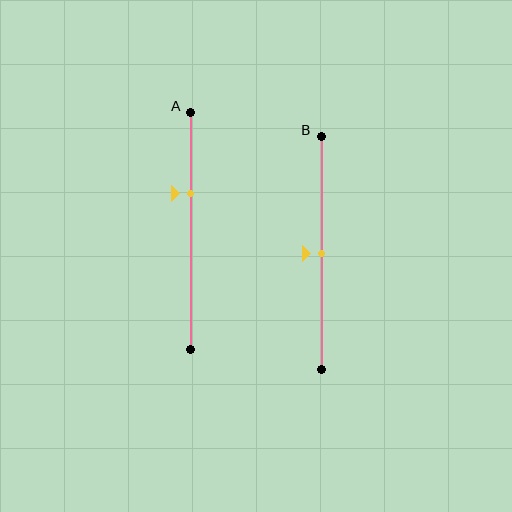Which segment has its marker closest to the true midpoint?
Segment B has its marker closest to the true midpoint.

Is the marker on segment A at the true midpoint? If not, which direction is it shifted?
No, the marker on segment A is shifted upward by about 16% of the segment length.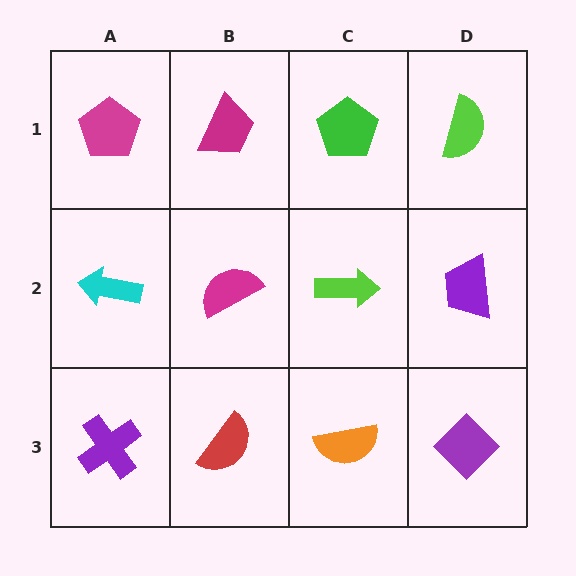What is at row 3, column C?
An orange semicircle.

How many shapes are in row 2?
4 shapes.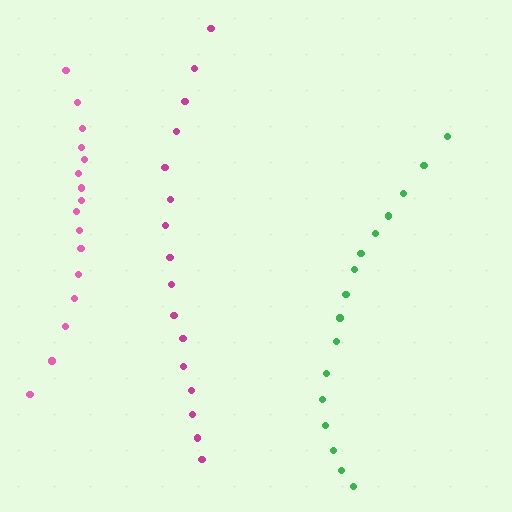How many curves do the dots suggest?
There are 3 distinct paths.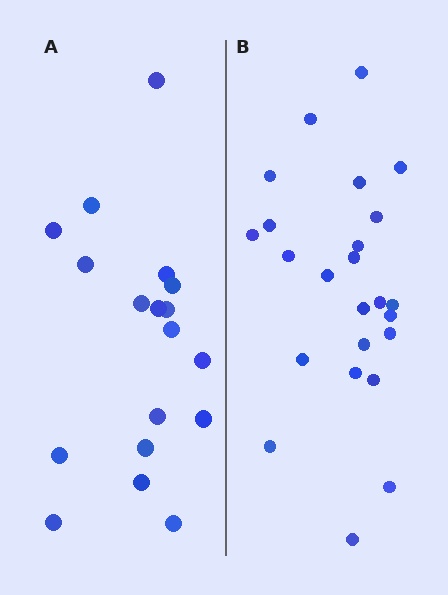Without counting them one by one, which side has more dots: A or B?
Region B (the right region) has more dots.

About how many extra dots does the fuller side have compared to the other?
Region B has about 6 more dots than region A.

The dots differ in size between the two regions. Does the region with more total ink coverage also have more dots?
No. Region A has more total ink coverage because its dots are larger, but region B actually contains more individual dots. Total area can be misleading — the number of items is what matters here.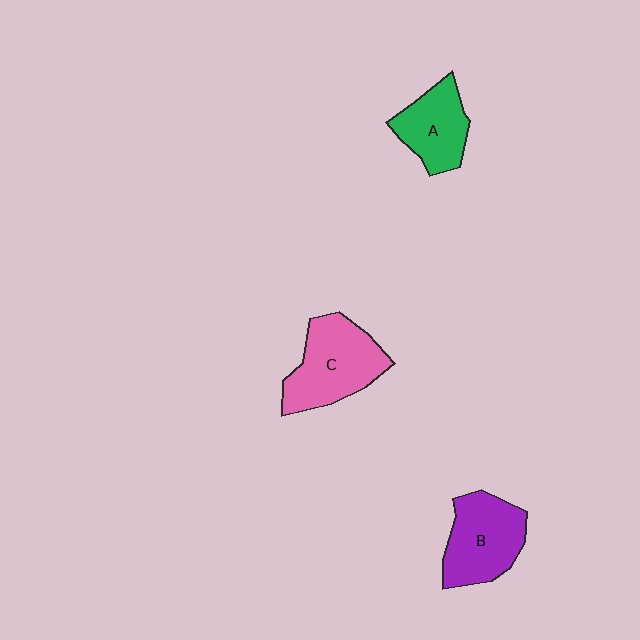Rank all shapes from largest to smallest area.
From largest to smallest: C (pink), B (purple), A (green).